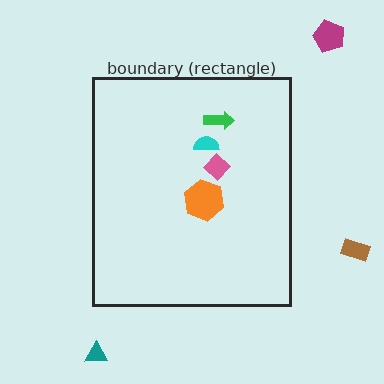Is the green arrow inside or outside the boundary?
Inside.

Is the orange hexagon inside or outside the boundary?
Inside.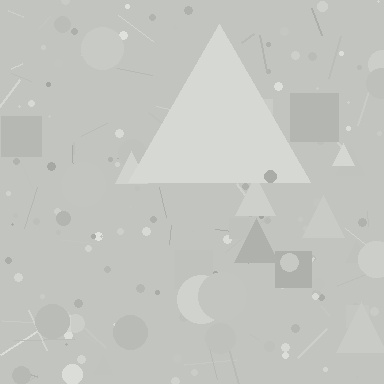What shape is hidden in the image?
A triangle is hidden in the image.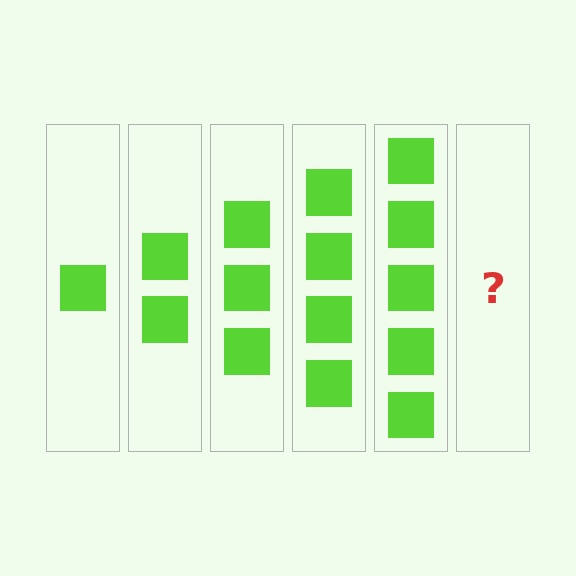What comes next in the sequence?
The next element should be 6 squares.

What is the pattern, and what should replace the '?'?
The pattern is that each step adds one more square. The '?' should be 6 squares.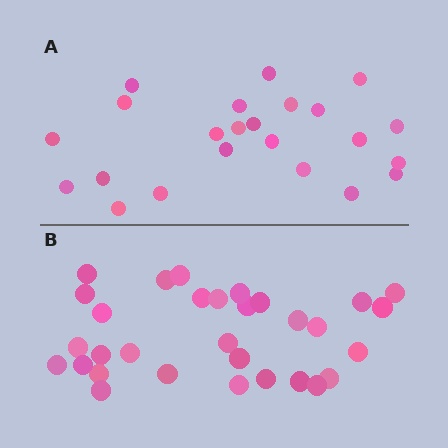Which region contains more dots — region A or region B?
Region B (the bottom region) has more dots.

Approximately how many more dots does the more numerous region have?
Region B has roughly 8 or so more dots than region A.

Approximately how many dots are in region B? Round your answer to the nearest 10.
About 30 dots. (The exact count is 31, which rounds to 30.)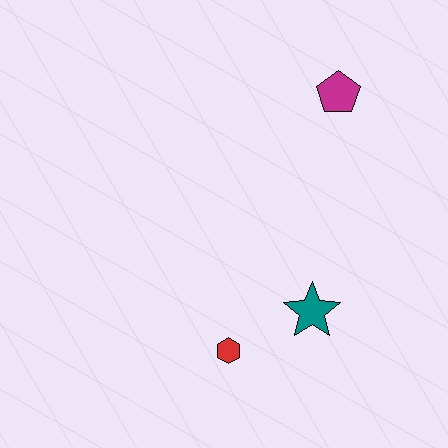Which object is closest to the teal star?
The red hexagon is closest to the teal star.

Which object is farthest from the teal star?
The magenta pentagon is farthest from the teal star.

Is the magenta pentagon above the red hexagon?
Yes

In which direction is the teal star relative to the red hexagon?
The teal star is to the right of the red hexagon.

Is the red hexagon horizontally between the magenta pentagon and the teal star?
No